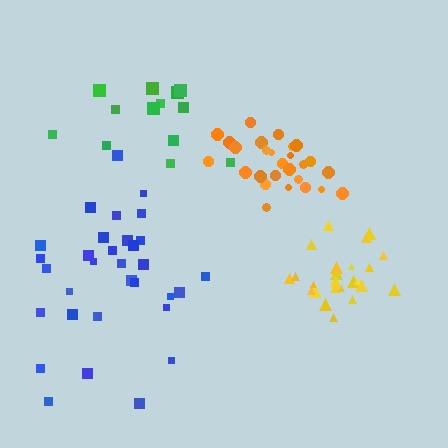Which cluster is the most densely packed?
Orange.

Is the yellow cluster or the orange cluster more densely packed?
Orange.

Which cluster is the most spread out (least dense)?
Blue.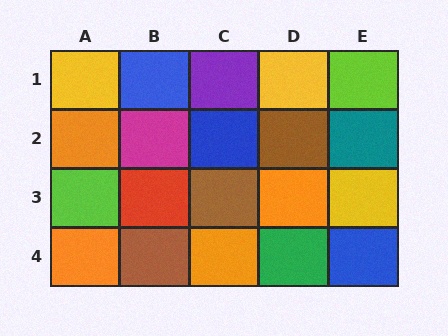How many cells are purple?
1 cell is purple.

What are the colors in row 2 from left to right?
Orange, magenta, blue, brown, teal.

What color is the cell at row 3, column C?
Brown.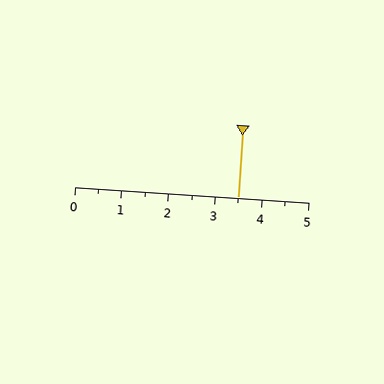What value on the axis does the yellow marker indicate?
The marker indicates approximately 3.5.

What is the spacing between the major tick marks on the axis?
The major ticks are spaced 1 apart.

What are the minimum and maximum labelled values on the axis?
The axis runs from 0 to 5.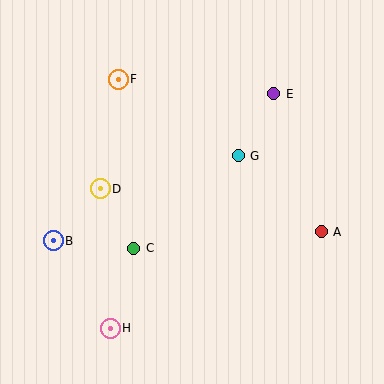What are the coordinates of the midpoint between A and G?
The midpoint between A and G is at (280, 194).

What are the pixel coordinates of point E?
Point E is at (274, 94).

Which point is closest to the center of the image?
Point G at (238, 156) is closest to the center.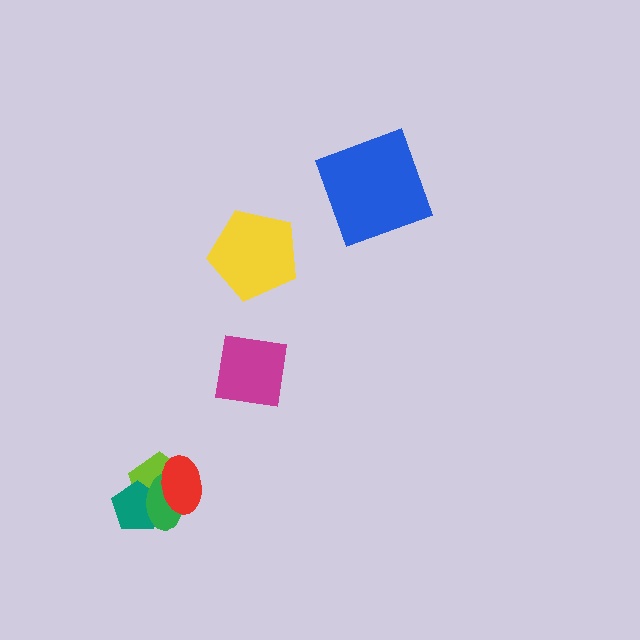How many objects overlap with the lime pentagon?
3 objects overlap with the lime pentagon.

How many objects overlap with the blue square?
0 objects overlap with the blue square.